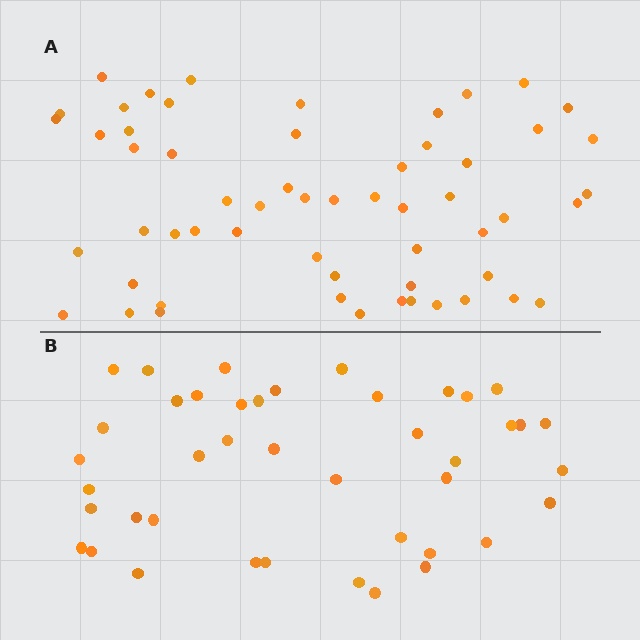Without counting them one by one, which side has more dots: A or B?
Region A (the top region) has more dots.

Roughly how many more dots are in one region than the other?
Region A has approximately 15 more dots than region B.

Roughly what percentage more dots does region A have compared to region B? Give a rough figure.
About 35% more.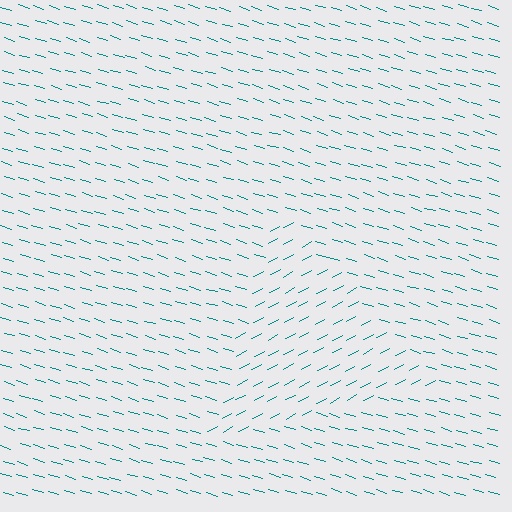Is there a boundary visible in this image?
Yes, there is a texture boundary formed by a change in line orientation.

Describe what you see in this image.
The image is filled with small teal line segments. A triangle region in the image has lines oriented differently from the surrounding lines, creating a visible texture boundary.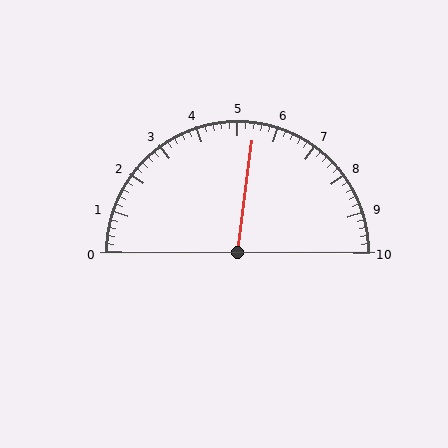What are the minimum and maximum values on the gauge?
The gauge ranges from 0 to 10.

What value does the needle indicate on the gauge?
The needle indicates approximately 5.4.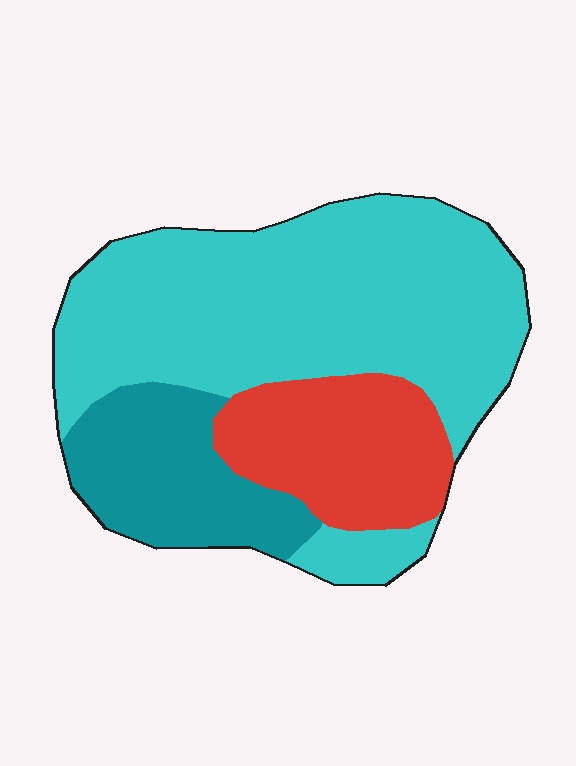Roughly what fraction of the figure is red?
Red covers 20% of the figure.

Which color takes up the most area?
Cyan, at roughly 60%.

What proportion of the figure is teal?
Teal takes up about one fifth (1/5) of the figure.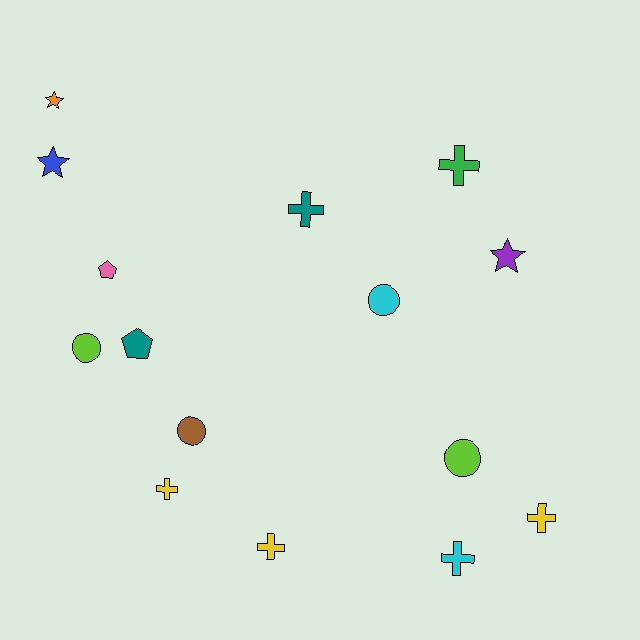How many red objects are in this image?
There are no red objects.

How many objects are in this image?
There are 15 objects.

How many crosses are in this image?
There are 6 crosses.